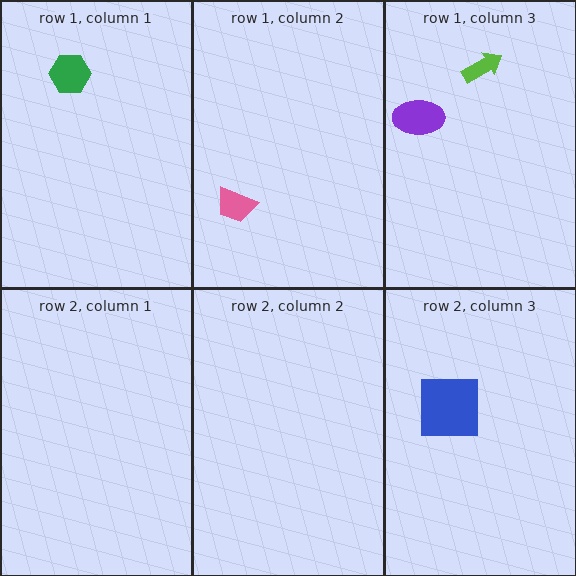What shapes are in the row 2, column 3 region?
The blue square.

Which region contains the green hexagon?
The row 1, column 1 region.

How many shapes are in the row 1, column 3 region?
2.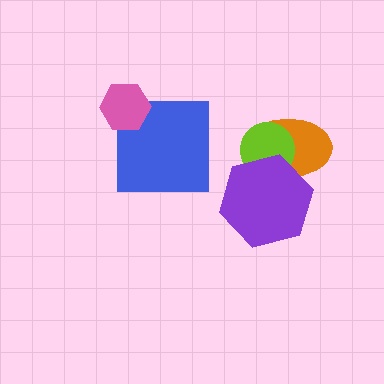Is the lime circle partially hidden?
Yes, it is partially covered by another shape.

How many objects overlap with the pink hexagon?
1 object overlaps with the pink hexagon.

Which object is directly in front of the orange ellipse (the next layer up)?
The lime circle is directly in front of the orange ellipse.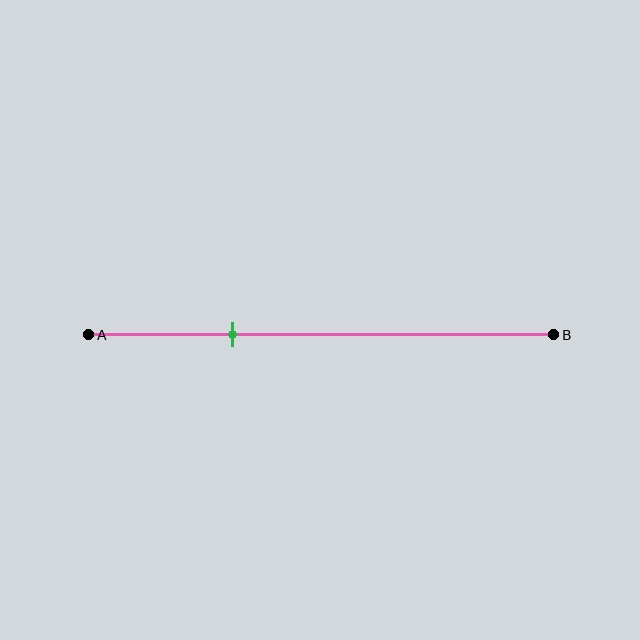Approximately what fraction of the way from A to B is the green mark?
The green mark is approximately 30% of the way from A to B.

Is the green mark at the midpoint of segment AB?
No, the mark is at about 30% from A, not at the 50% midpoint.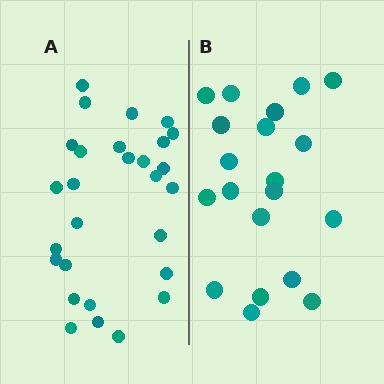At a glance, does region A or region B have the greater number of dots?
Region A (the left region) has more dots.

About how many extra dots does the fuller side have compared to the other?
Region A has roughly 8 or so more dots than region B.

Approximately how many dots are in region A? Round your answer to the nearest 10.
About 30 dots. (The exact count is 28, which rounds to 30.)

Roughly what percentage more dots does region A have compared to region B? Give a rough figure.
About 40% more.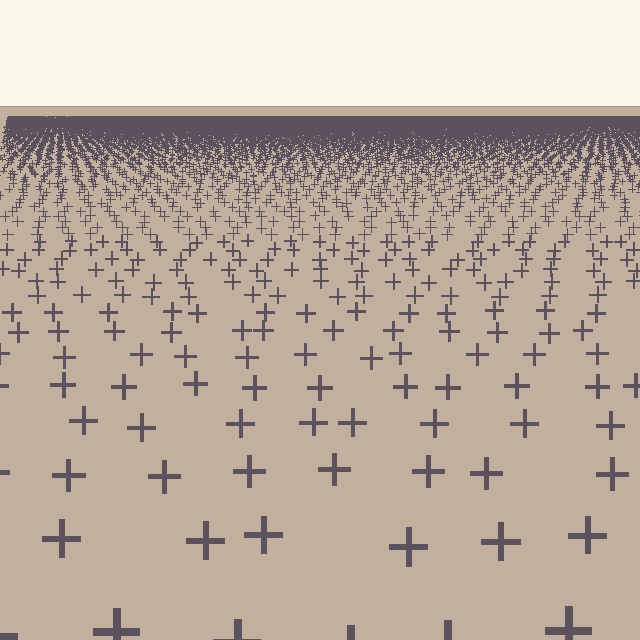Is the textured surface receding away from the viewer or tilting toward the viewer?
The surface is receding away from the viewer. Texture elements get smaller and denser toward the top.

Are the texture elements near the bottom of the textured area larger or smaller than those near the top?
Larger. Near the bottom, elements are closer to the viewer and appear at a bigger on-screen size.